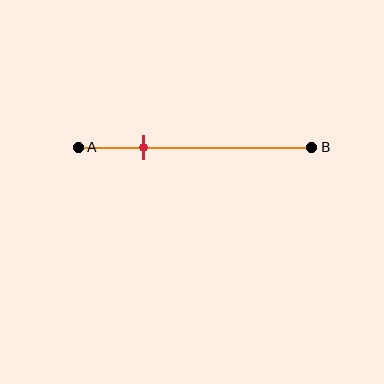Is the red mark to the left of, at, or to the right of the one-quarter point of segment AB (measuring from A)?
The red mark is to the right of the one-quarter point of segment AB.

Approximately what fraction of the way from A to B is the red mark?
The red mark is approximately 30% of the way from A to B.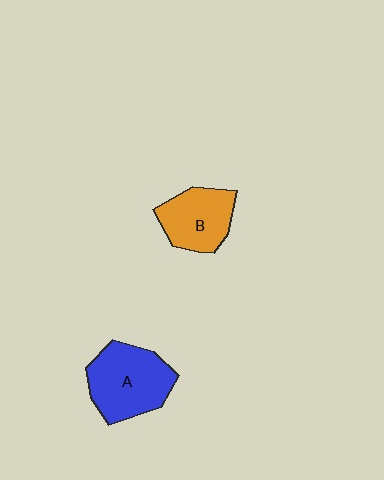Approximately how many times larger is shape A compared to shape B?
Approximately 1.3 times.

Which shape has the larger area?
Shape A (blue).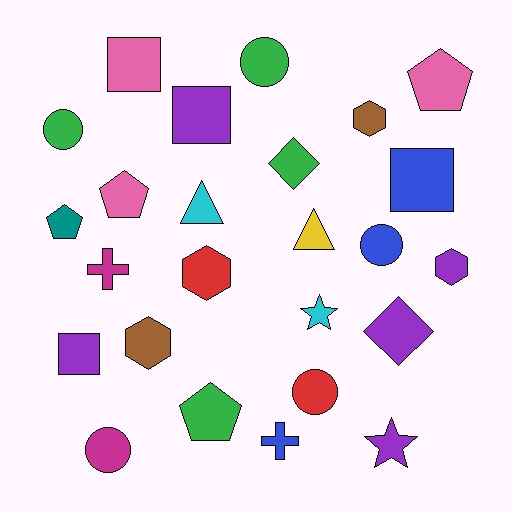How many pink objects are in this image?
There are 3 pink objects.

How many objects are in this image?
There are 25 objects.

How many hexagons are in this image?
There are 4 hexagons.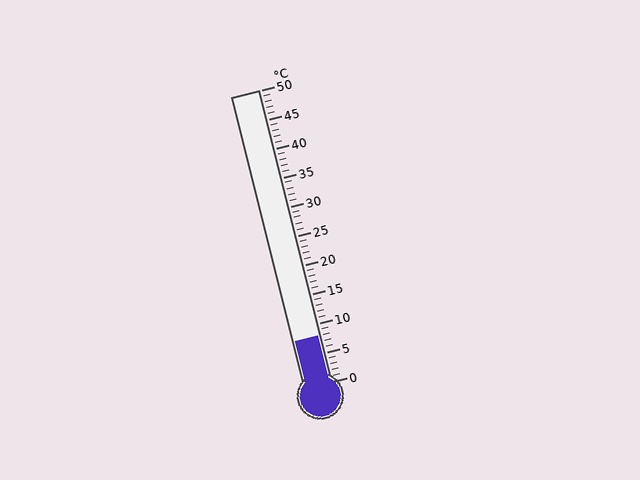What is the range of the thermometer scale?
The thermometer scale ranges from 0°C to 50°C.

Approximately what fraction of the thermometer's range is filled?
The thermometer is filled to approximately 15% of its range.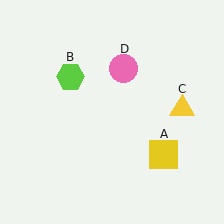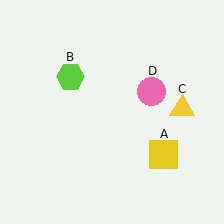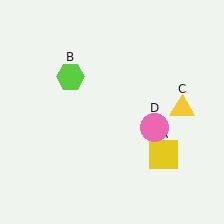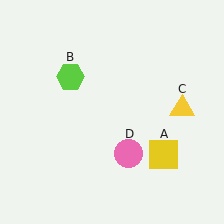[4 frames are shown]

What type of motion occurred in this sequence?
The pink circle (object D) rotated clockwise around the center of the scene.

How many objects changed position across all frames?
1 object changed position: pink circle (object D).